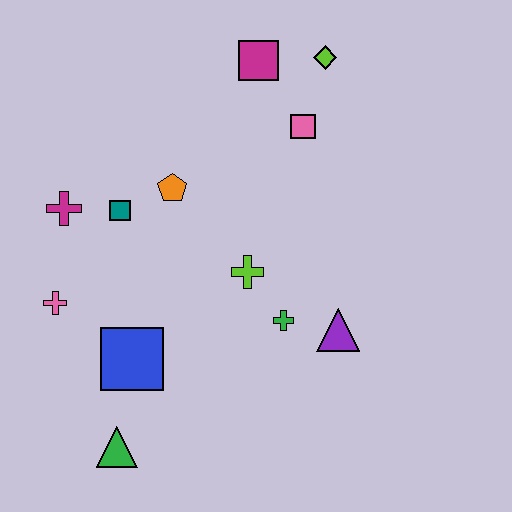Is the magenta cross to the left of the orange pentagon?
Yes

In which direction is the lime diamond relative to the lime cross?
The lime diamond is above the lime cross.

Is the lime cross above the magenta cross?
No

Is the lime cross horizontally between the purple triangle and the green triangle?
Yes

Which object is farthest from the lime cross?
The lime diamond is farthest from the lime cross.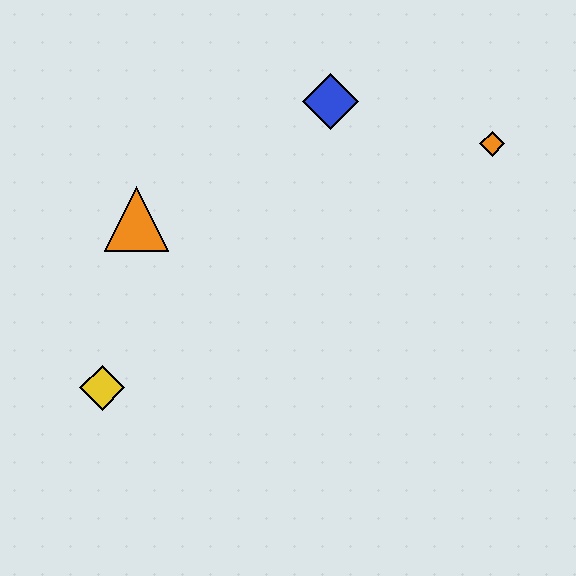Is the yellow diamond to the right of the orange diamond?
No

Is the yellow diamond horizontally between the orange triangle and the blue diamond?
No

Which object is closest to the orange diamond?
The blue diamond is closest to the orange diamond.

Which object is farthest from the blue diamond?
The yellow diamond is farthest from the blue diamond.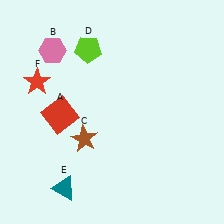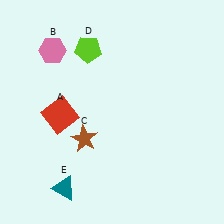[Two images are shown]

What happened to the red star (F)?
The red star (F) was removed in Image 2. It was in the top-left area of Image 1.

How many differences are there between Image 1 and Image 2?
There is 1 difference between the two images.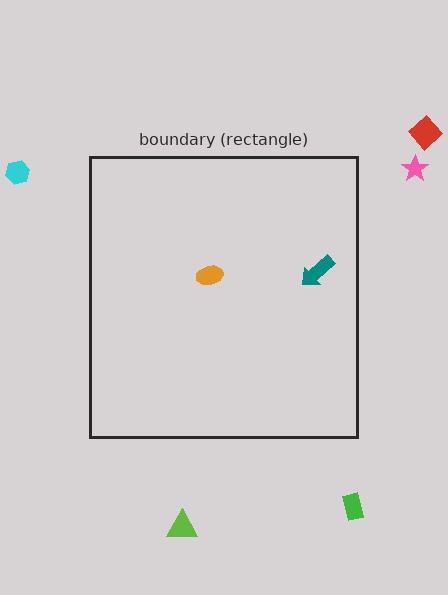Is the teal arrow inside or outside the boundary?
Inside.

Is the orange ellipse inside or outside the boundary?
Inside.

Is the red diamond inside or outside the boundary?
Outside.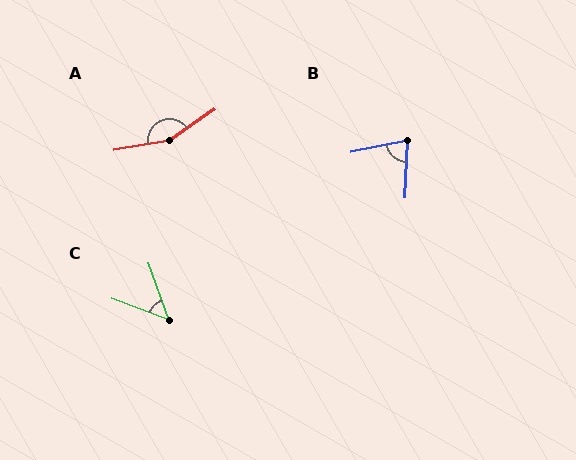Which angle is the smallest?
C, at approximately 50 degrees.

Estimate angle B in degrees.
Approximately 76 degrees.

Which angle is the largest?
A, at approximately 155 degrees.